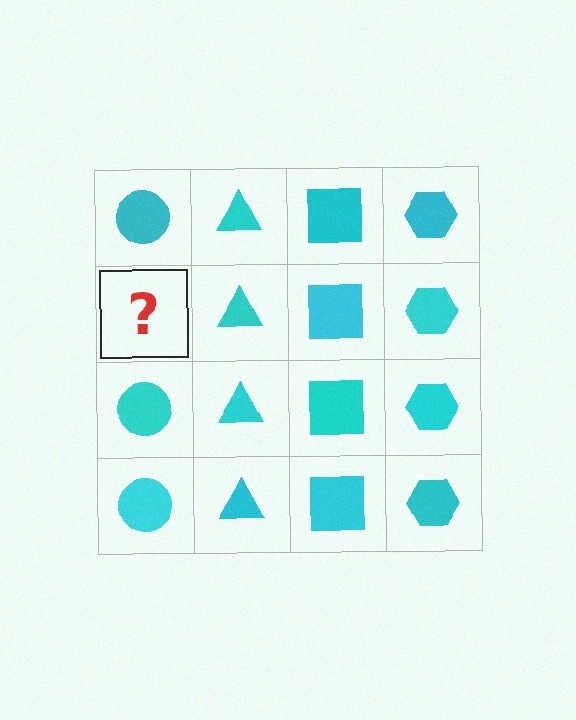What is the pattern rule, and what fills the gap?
The rule is that each column has a consistent shape. The gap should be filled with a cyan circle.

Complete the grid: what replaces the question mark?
The question mark should be replaced with a cyan circle.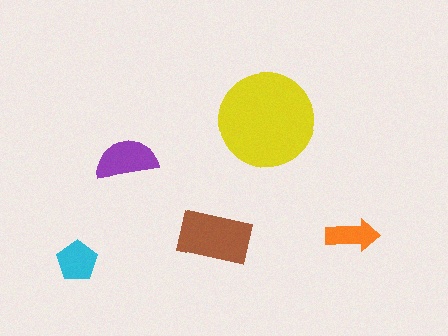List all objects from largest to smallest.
The yellow circle, the brown rectangle, the purple semicircle, the cyan pentagon, the orange arrow.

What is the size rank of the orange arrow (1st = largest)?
5th.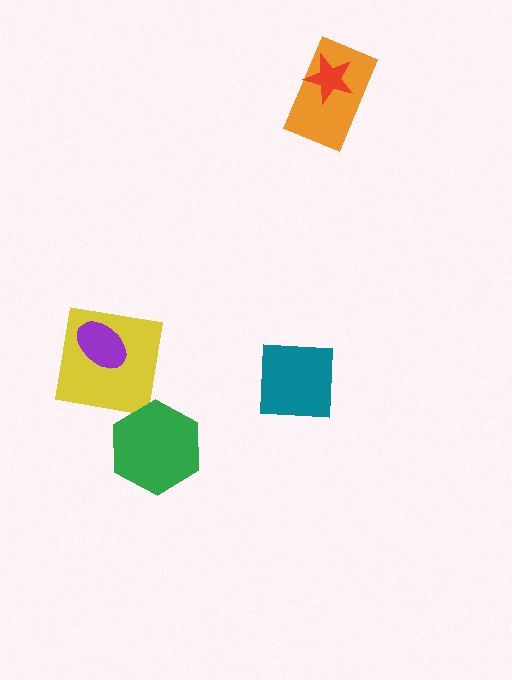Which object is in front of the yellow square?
The purple ellipse is in front of the yellow square.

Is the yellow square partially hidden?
Yes, it is partially covered by another shape.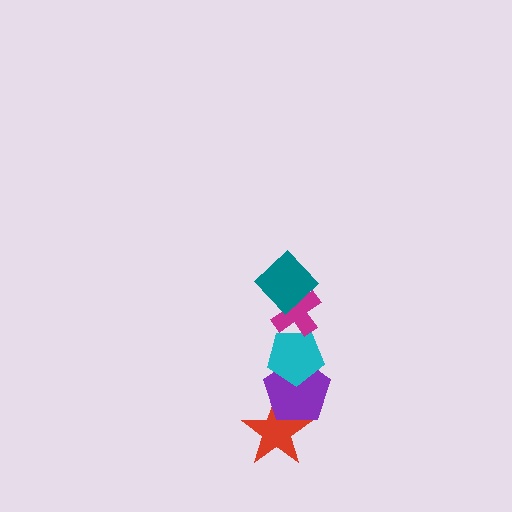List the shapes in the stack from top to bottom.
From top to bottom: the teal diamond, the magenta cross, the cyan pentagon, the purple pentagon, the red star.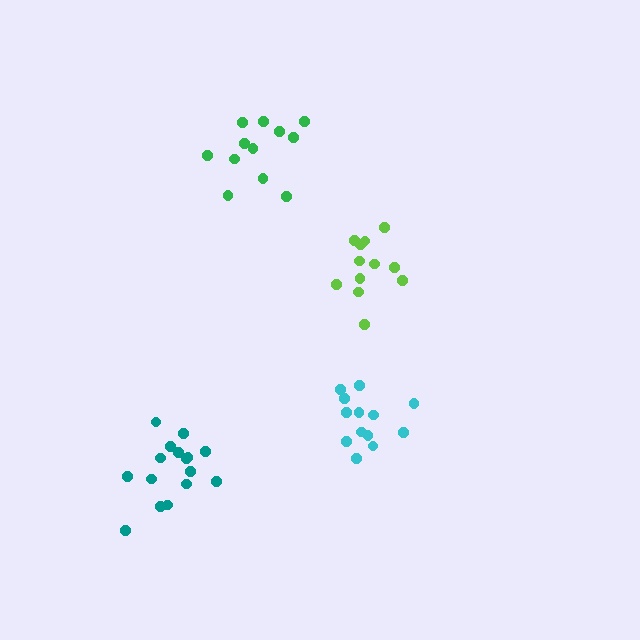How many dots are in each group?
Group 1: 13 dots, Group 2: 12 dots, Group 3: 16 dots, Group 4: 12 dots (53 total).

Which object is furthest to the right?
The lime cluster is rightmost.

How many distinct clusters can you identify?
There are 4 distinct clusters.